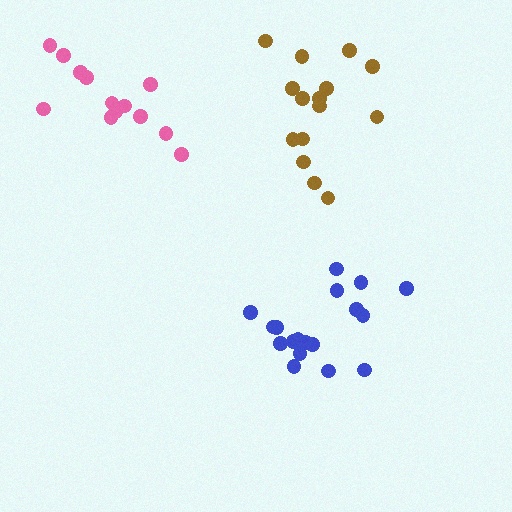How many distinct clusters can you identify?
There are 3 distinct clusters.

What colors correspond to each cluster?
The clusters are colored: pink, brown, blue.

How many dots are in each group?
Group 1: 13 dots, Group 2: 15 dots, Group 3: 18 dots (46 total).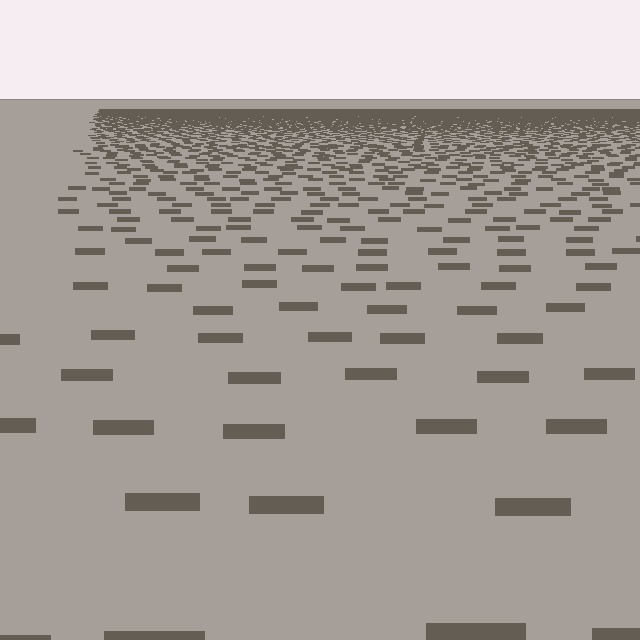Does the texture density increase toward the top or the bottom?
Density increases toward the top.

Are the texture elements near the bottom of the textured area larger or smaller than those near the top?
Larger. Near the bottom, elements are closer to the viewer and appear at a bigger on-screen size.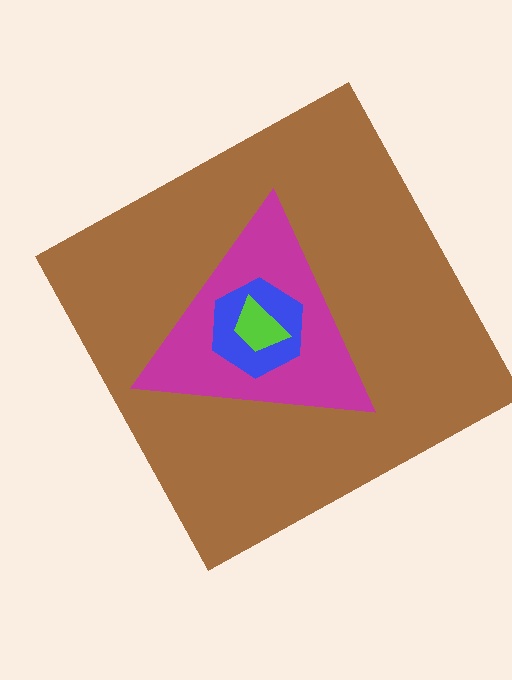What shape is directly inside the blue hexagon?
The lime trapezoid.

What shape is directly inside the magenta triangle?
The blue hexagon.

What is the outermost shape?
The brown square.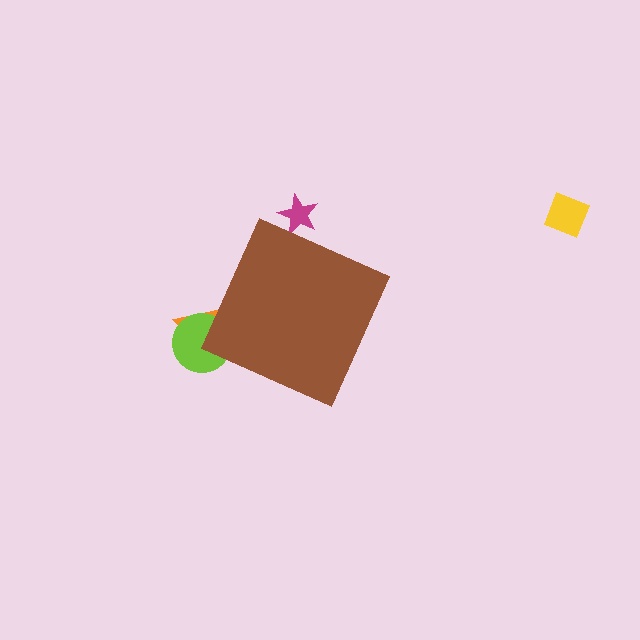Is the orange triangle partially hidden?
Yes, the orange triangle is partially hidden behind the brown diamond.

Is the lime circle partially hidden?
Yes, the lime circle is partially hidden behind the brown diamond.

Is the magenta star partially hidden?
Yes, the magenta star is partially hidden behind the brown diamond.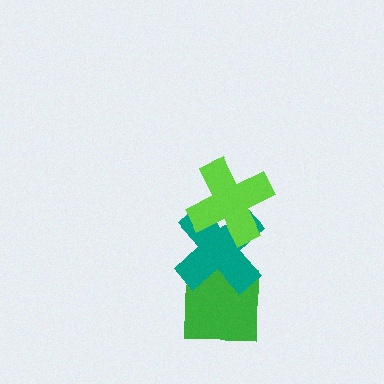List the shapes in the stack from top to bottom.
From top to bottom: the lime cross, the teal cross, the green square.